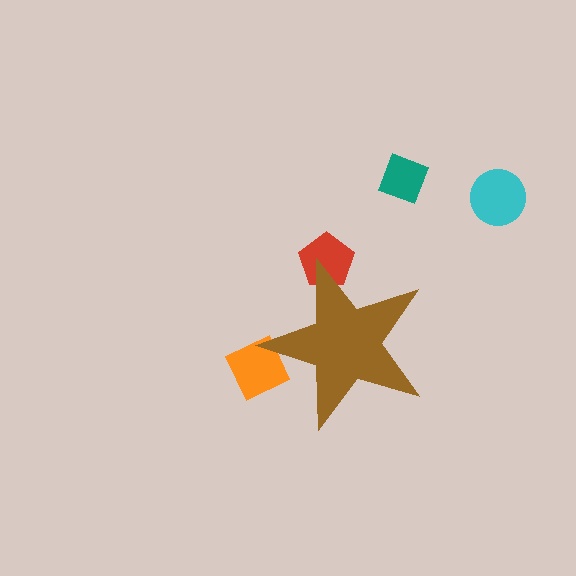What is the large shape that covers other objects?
A brown star.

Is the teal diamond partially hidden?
No, the teal diamond is fully visible.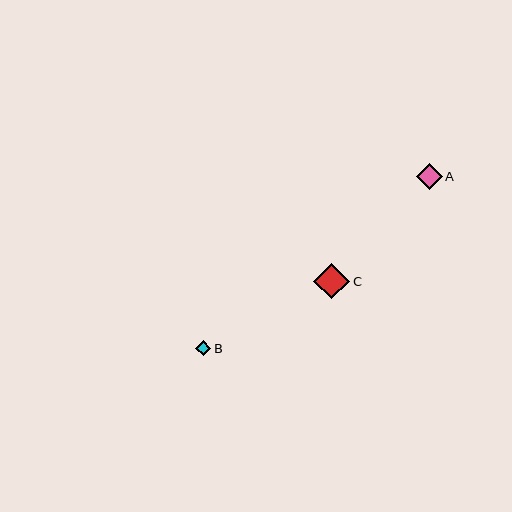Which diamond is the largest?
Diamond C is the largest with a size of approximately 36 pixels.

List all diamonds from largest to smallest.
From largest to smallest: C, A, B.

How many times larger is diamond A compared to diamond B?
Diamond A is approximately 1.7 times the size of diamond B.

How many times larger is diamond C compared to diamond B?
Diamond C is approximately 2.3 times the size of diamond B.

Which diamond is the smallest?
Diamond B is the smallest with a size of approximately 15 pixels.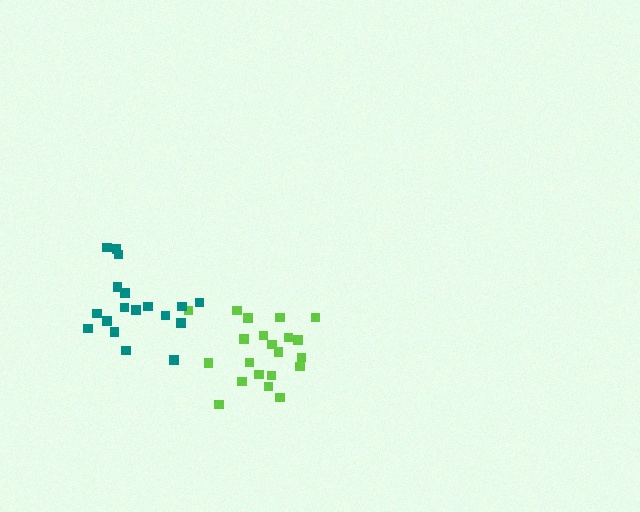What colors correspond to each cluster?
The clusters are colored: lime, teal.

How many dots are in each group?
Group 1: 21 dots, Group 2: 18 dots (39 total).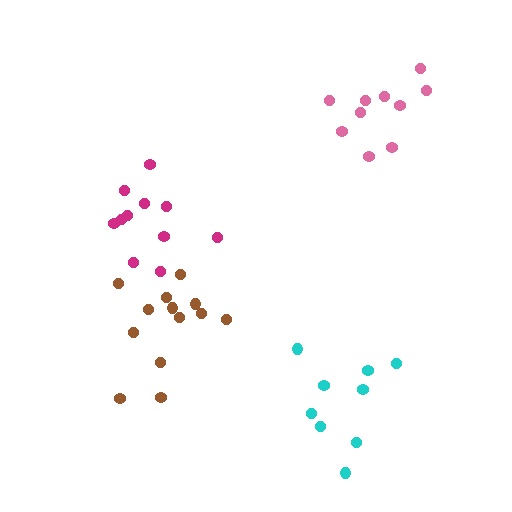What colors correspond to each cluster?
The clusters are colored: pink, cyan, magenta, brown.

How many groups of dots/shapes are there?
There are 4 groups.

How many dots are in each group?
Group 1: 10 dots, Group 2: 9 dots, Group 3: 11 dots, Group 4: 13 dots (43 total).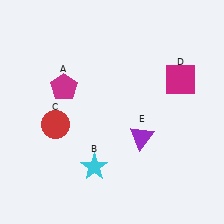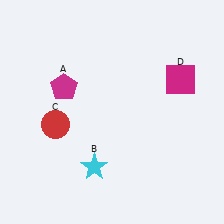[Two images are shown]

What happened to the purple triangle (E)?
The purple triangle (E) was removed in Image 2. It was in the bottom-right area of Image 1.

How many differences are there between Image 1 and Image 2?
There is 1 difference between the two images.